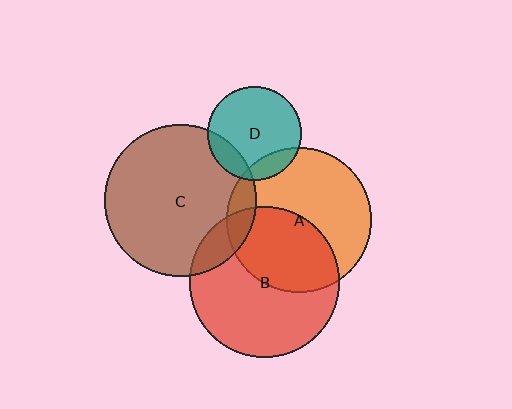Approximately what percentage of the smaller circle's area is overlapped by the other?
Approximately 45%.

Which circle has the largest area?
Circle C (brown).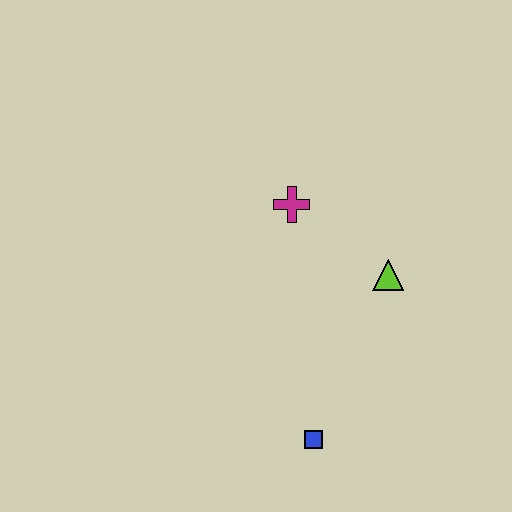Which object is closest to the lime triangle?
The magenta cross is closest to the lime triangle.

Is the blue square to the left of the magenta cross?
No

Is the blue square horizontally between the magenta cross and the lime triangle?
Yes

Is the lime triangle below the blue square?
No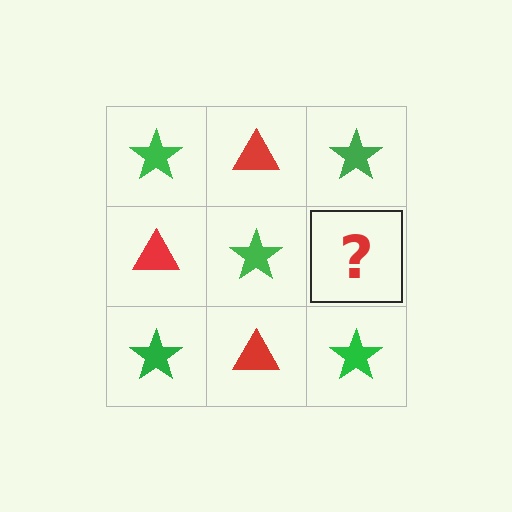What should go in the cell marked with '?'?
The missing cell should contain a red triangle.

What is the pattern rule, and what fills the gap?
The rule is that it alternates green star and red triangle in a checkerboard pattern. The gap should be filled with a red triangle.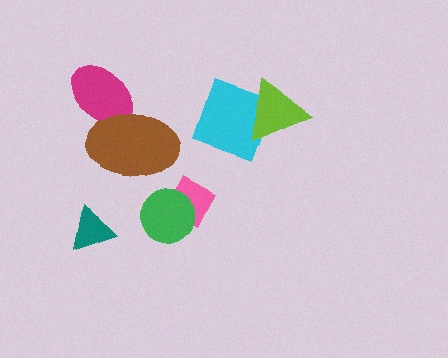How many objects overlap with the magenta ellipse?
1 object overlaps with the magenta ellipse.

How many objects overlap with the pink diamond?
1 object overlaps with the pink diamond.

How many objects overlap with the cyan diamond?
1 object overlaps with the cyan diamond.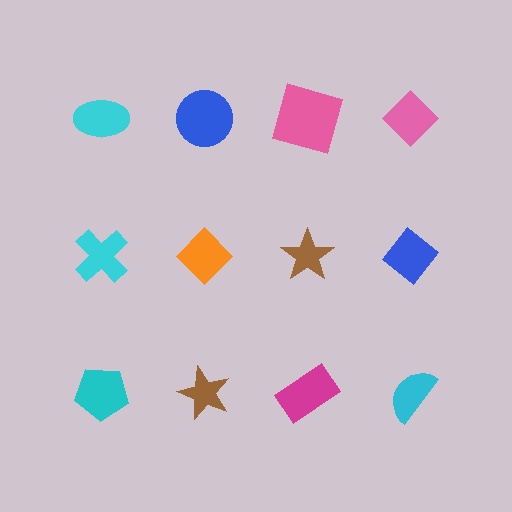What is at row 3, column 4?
A cyan semicircle.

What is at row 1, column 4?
A pink diamond.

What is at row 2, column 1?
A cyan cross.